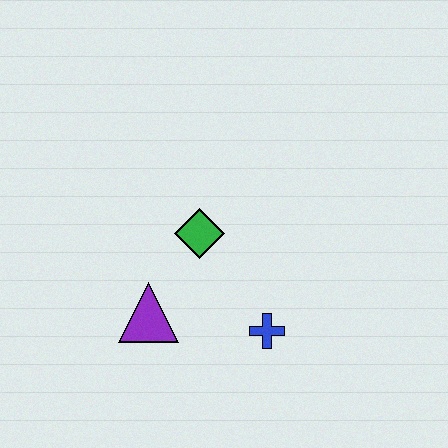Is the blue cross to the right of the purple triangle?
Yes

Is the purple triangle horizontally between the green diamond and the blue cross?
No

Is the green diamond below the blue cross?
No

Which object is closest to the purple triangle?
The green diamond is closest to the purple triangle.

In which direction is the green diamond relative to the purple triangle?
The green diamond is above the purple triangle.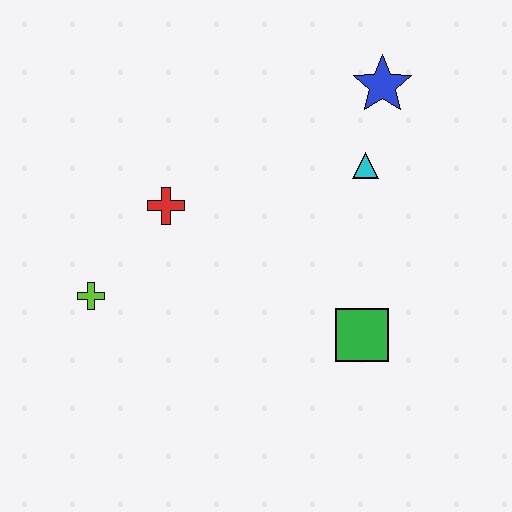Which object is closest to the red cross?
The lime cross is closest to the red cross.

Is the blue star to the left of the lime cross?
No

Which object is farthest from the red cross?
The blue star is farthest from the red cross.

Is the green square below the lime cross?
Yes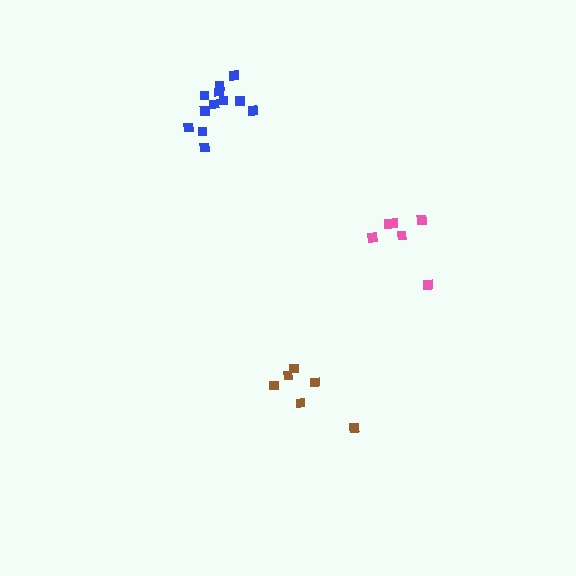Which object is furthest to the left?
The blue cluster is leftmost.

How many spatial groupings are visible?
There are 3 spatial groupings.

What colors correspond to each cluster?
The clusters are colored: pink, blue, brown.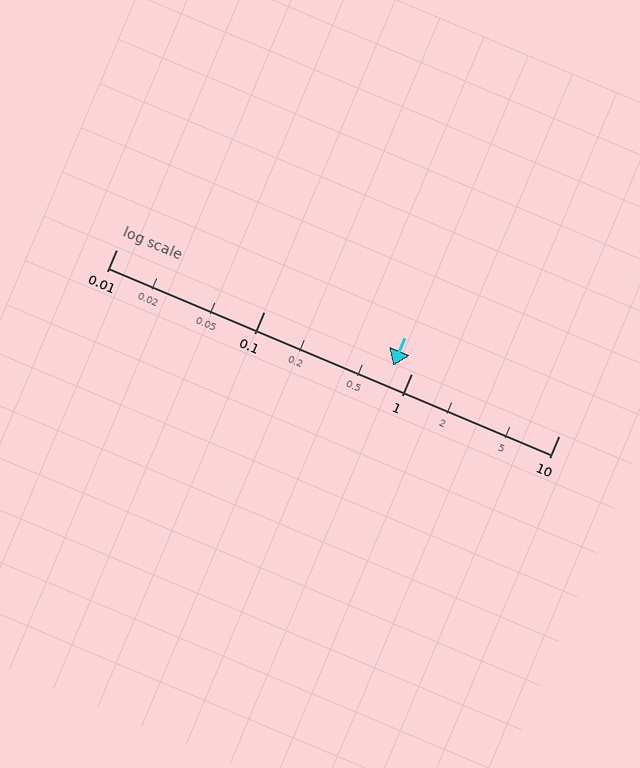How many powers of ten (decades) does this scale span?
The scale spans 3 decades, from 0.01 to 10.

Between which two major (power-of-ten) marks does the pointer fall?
The pointer is between 0.1 and 1.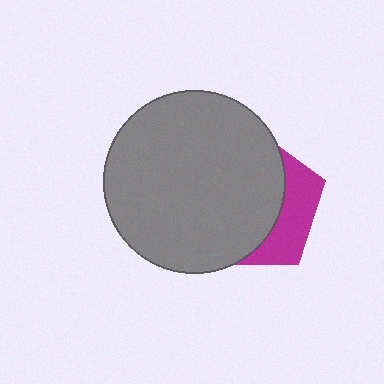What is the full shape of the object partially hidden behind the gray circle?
The partially hidden object is a magenta pentagon.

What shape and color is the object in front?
The object in front is a gray circle.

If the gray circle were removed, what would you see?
You would see the complete magenta pentagon.